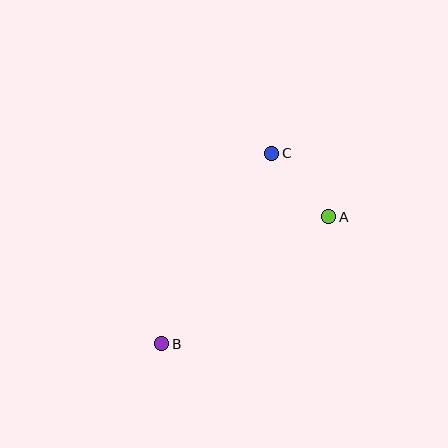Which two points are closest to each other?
Points A and C are closest to each other.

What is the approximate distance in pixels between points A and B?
The distance between A and B is approximately 210 pixels.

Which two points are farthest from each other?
Points B and C are farthest from each other.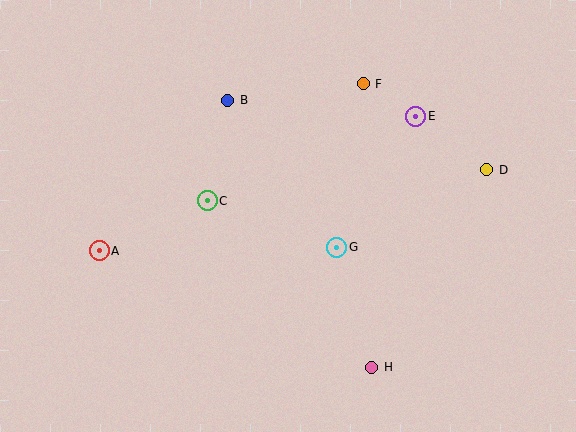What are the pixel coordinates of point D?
Point D is at (487, 170).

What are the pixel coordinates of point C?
Point C is at (207, 201).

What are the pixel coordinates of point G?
Point G is at (337, 247).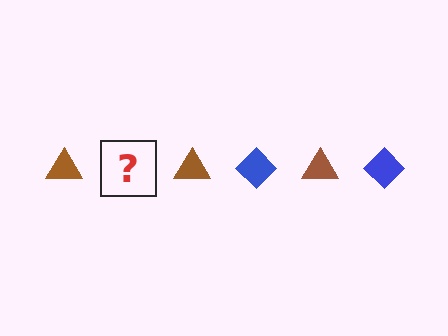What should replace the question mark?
The question mark should be replaced with a blue diamond.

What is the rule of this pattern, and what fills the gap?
The rule is that the pattern alternates between brown triangle and blue diamond. The gap should be filled with a blue diamond.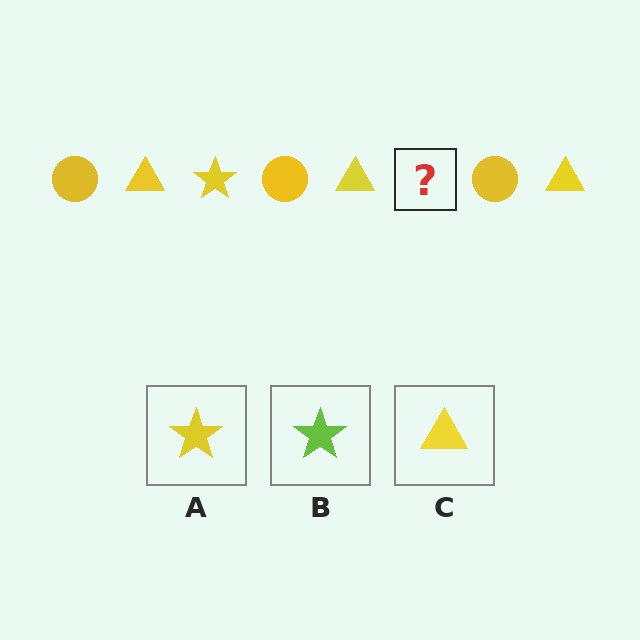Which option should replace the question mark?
Option A.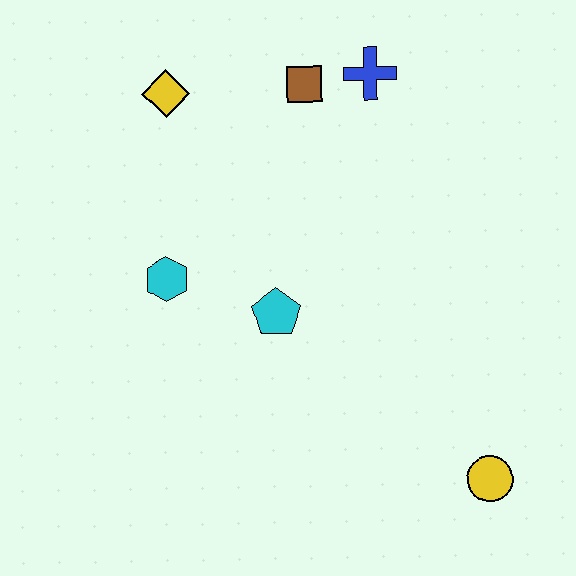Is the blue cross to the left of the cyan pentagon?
No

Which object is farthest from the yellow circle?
The yellow diamond is farthest from the yellow circle.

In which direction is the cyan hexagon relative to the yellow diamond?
The cyan hexagon is below the yellow diamond.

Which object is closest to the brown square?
The blue cross is closest to the brown square.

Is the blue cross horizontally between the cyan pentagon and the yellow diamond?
No